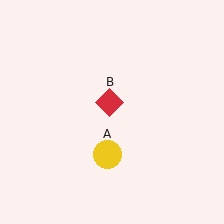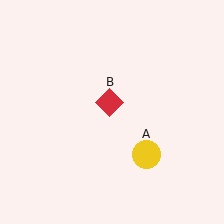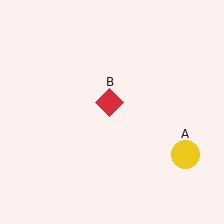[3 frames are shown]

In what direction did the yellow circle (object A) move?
The yellow circle (object A) moved right.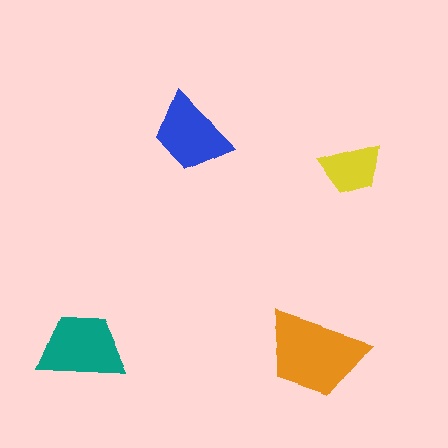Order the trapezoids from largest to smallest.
the orange one, the teal one, the blue one, the yellow one.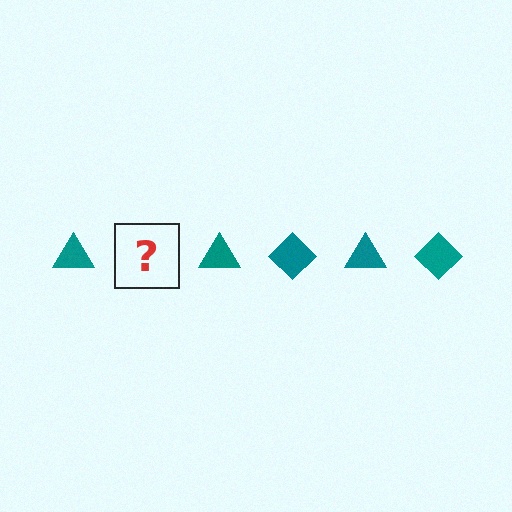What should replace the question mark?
The question mark should be replaced with a teal diamond.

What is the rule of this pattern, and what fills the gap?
The rule is that the pattern cycles through triangle, diamond shapes in teal. The gap should be filled with a teal diamond.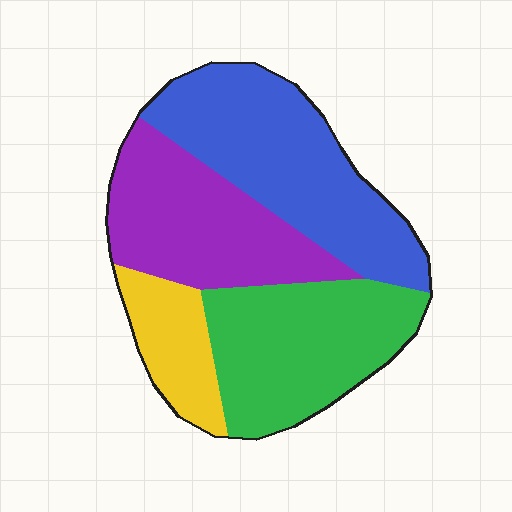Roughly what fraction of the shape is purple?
Purple covers around 25% of the shape.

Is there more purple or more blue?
Blue.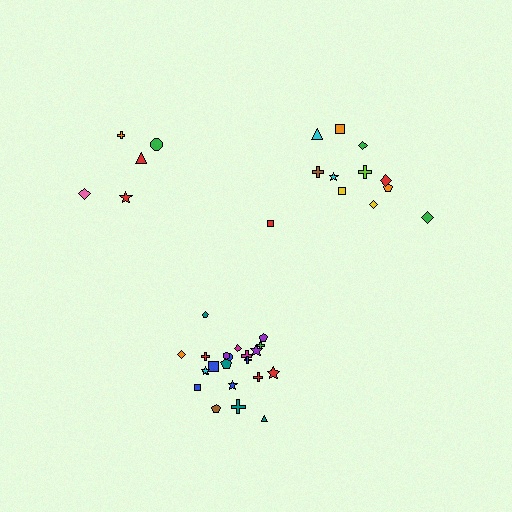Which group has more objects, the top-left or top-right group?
The top-right group.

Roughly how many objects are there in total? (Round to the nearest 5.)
Roughly 40 objects in total.